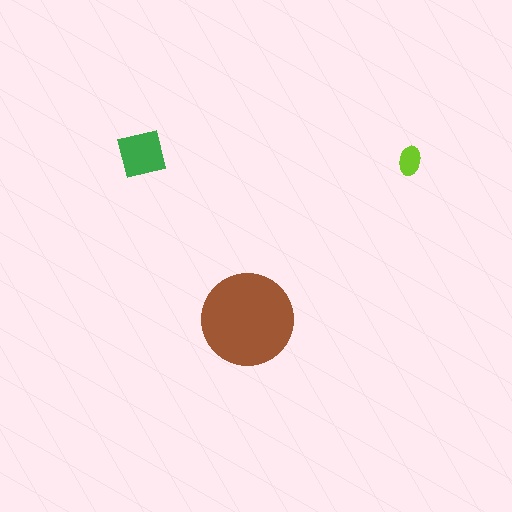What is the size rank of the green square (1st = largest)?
2nd.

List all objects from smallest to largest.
The lime ellipse, the green square, the brown circle.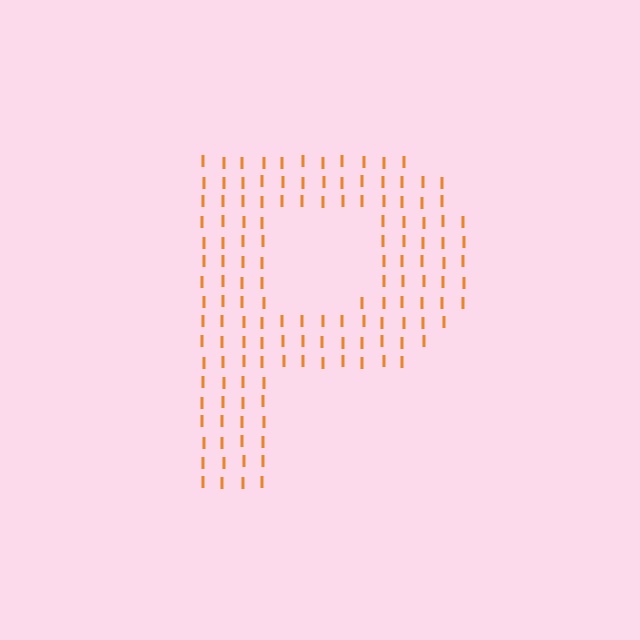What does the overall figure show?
The overall figure shows the letter P.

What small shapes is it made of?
It is made of small letter I's.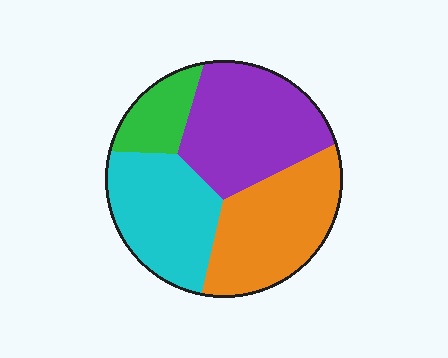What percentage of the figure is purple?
Purple covers about 30% of the figure.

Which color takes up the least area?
Green, at roughly 10%.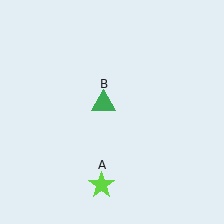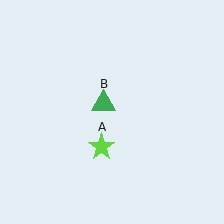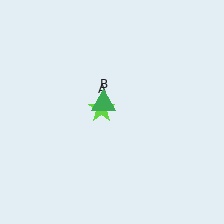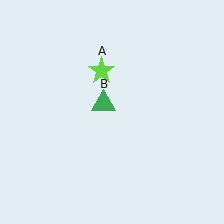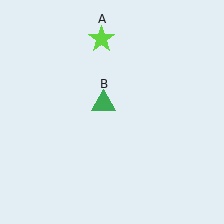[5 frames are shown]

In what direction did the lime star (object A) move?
The lime star (object A) moved up.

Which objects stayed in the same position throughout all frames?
Green triangle (object B) remained stationary.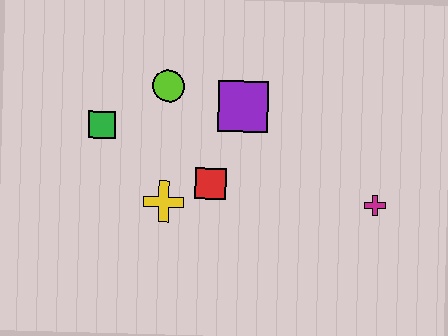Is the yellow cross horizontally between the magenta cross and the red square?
No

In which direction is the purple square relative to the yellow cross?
The purple square is above the yellow cross.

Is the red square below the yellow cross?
No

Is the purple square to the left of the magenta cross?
Yes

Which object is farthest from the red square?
The magenta cross is farthest from the red square.